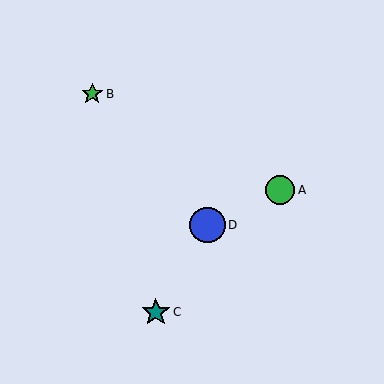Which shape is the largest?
The blue circle (labeled D) is the largest.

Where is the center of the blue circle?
The center of the blue circle is at (208, 225).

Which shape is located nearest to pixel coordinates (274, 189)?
The green circle (labeled A) at (280, 190) is nearest to that location.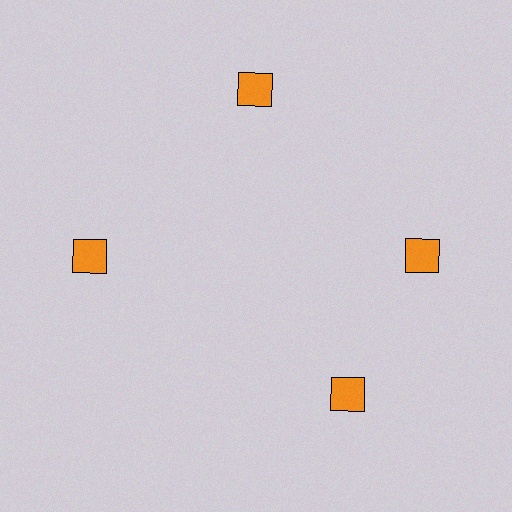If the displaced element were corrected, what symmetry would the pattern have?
It would have 4-fold rotational symmetry — the pattern would map onto itself every 90 degrees.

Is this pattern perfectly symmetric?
No. The 4 orange diamonds are arranged in a ring, but one element near the 6 o'clock position is rotated out of alignment along the ring, breaking the 4-fold rotational symmetry.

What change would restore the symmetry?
The symmetry would be restored by rotating it back into even spacing with its neighbors so that all 4 diamonds sit at equal angles and equal distance from the center.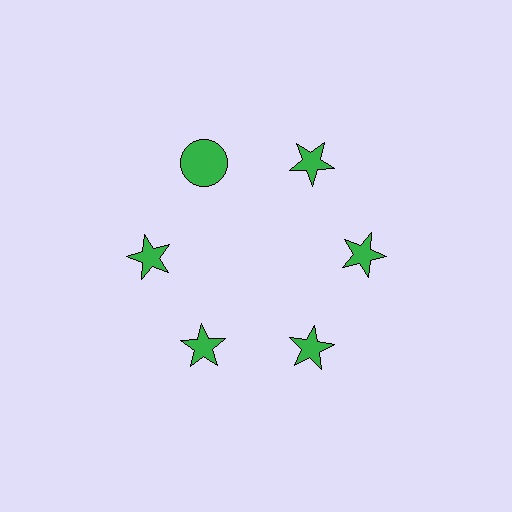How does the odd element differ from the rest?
It has a different shape: circle instead of star.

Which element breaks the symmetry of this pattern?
The green circle at roughly the 11 o'clock position breaks the symmetry. All other shapes are green stars.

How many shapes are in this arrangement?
There are 6 shapes arranged in a ring pattern.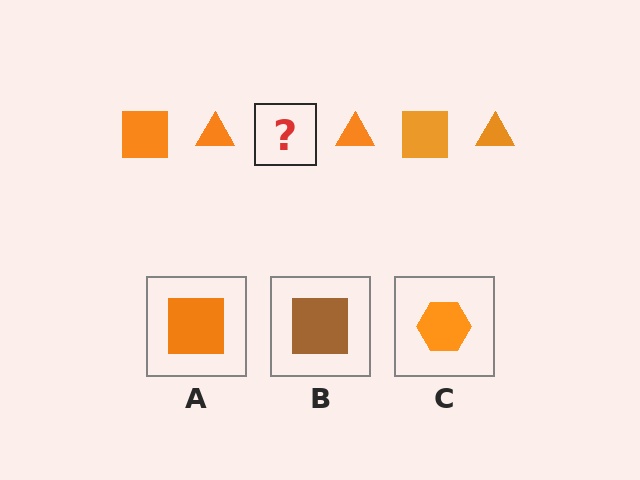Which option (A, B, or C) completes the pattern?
A.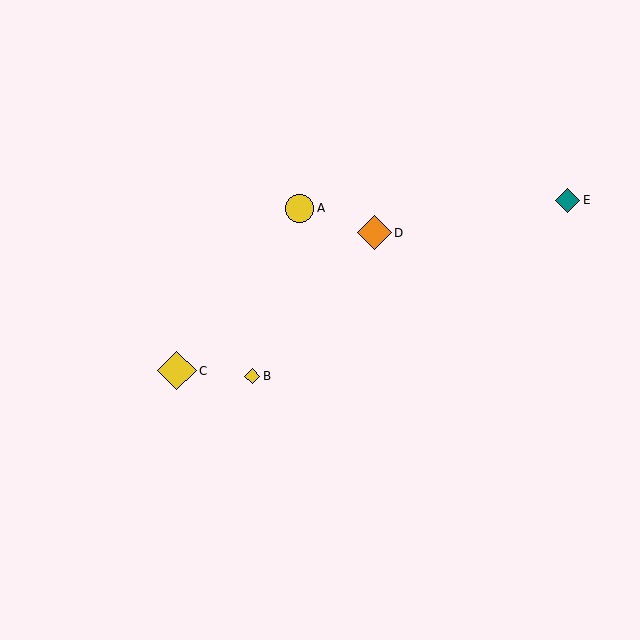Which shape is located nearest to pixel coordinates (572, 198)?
The teal diamond (labeled E) at (568, 200) is nearest to that location.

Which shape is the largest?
The yellow diamond (labeled C) is the largest.